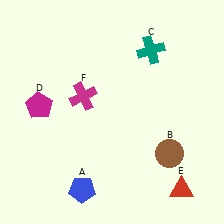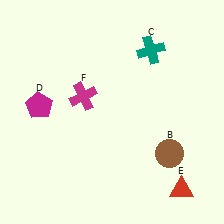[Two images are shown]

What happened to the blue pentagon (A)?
The blue pentagon (A) was removed in Image 2. It was in the bottom-left area of Image 1.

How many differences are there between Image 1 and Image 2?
There is 1 difference between the two images.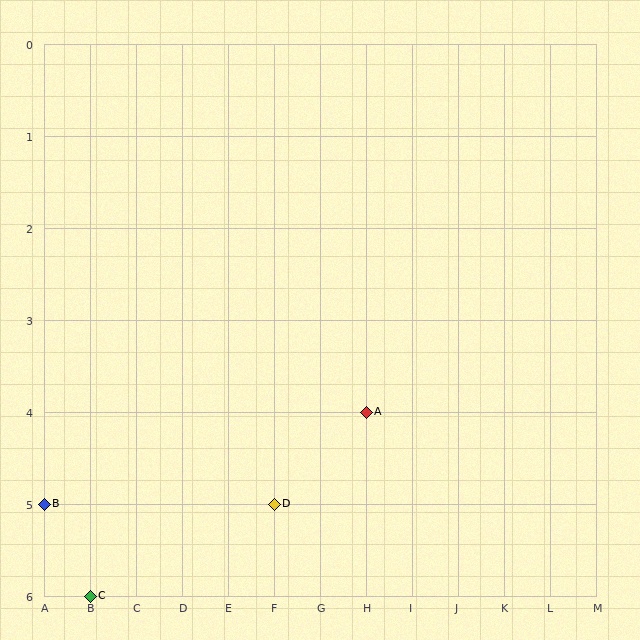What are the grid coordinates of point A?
Point A is at grid coordinates (H, 4).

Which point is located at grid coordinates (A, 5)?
Point B is at (A, 5).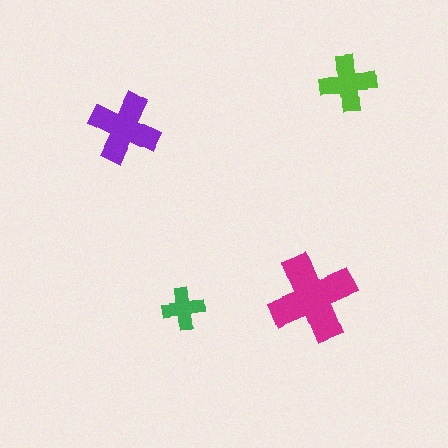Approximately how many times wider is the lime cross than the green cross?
About 1.5 times wider.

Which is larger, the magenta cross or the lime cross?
The magenta one.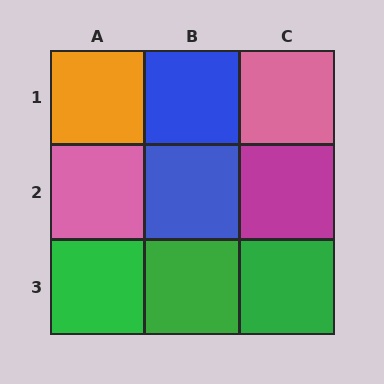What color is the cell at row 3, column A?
Green.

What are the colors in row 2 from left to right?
Pink, blue, magenta.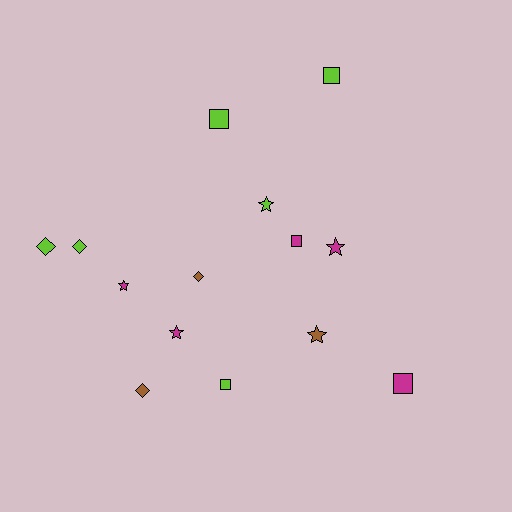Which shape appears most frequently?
Square, with 5 objects.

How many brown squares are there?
There are no brown squares.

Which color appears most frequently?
Lime, with 6 objects.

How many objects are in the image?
There are 14 objects.